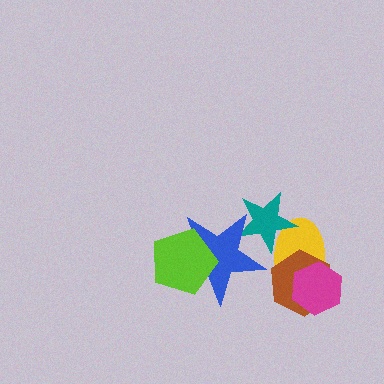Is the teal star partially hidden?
Yes, it is partially covered by another shape.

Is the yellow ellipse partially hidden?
Yes, it is partially covered by another shape.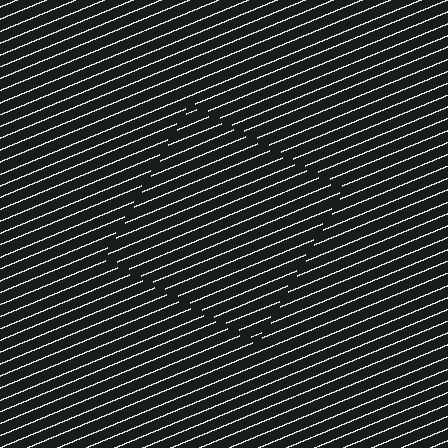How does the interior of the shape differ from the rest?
The interior of the shape contains the same grating, shifted by half a period — the contour is defined by the phase discontinuity where line-ends from the inner and outer gratings abut.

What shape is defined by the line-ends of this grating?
An illusory square. The interior of the shape contains the same grating, shifted by half a period — the contour is defined by the phase discontinuity where line-ends from the inner and outer gratings abut.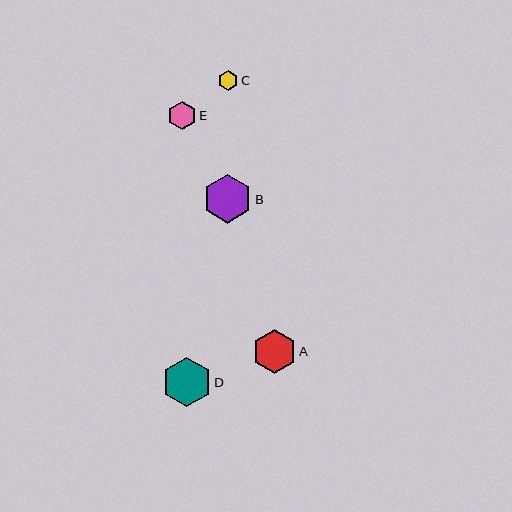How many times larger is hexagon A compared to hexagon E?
Hexagon A is approximately 1.5 times the size of hexagon E.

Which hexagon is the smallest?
Hexagon C is the smallest with a size of approximately 19 pixels.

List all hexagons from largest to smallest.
From largest to smallest: D, B, A, E, C.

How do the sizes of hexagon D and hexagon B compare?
Hexagon D and hexagon B are approximately the same size.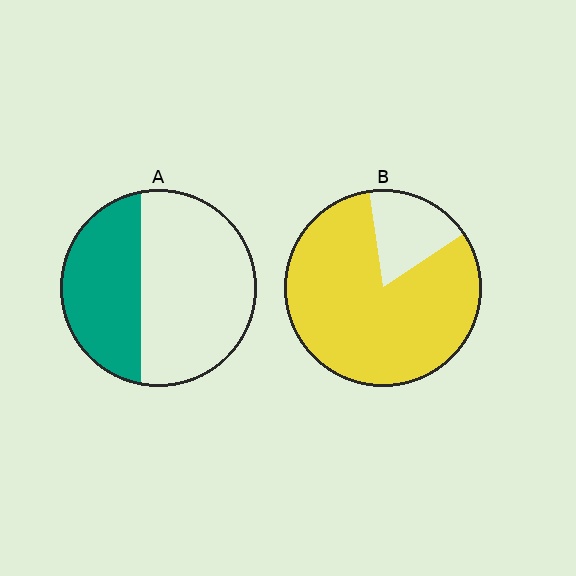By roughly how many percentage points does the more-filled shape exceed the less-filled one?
By roughly 45 percentage points (B over A).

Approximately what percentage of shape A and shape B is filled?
A is approximately 40% and B is approximately 80%.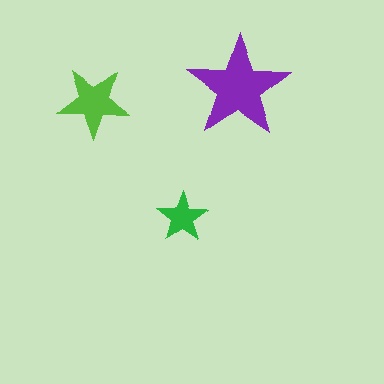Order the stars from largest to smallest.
the purple one, the lime one, the green one.